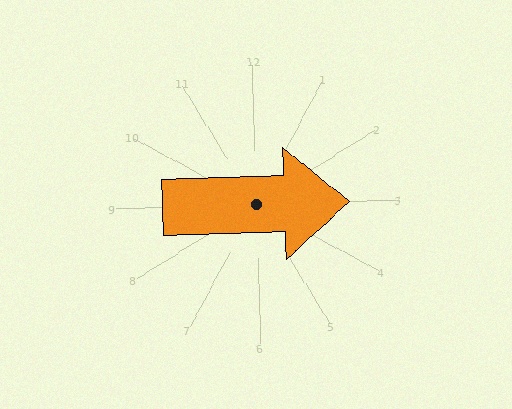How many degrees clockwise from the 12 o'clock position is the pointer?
Approximately 90 degrees.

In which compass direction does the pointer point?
East.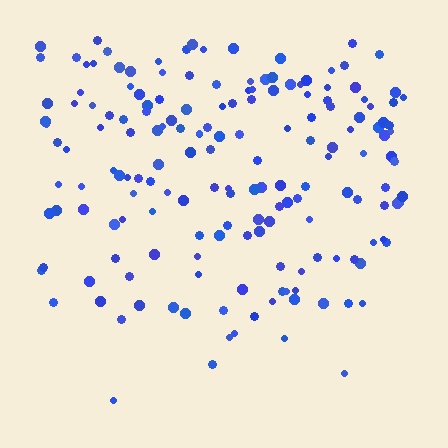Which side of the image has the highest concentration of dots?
The top.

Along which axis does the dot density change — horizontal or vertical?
Vertical.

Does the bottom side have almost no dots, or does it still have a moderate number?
Still a moderate number, just noticeably fewer than the top.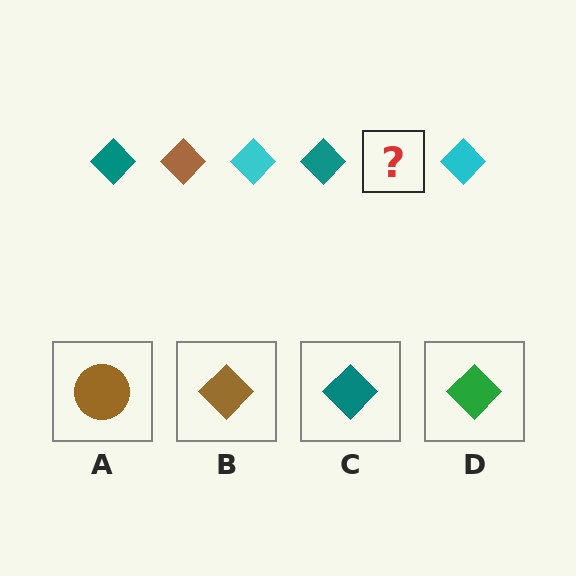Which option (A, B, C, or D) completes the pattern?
B.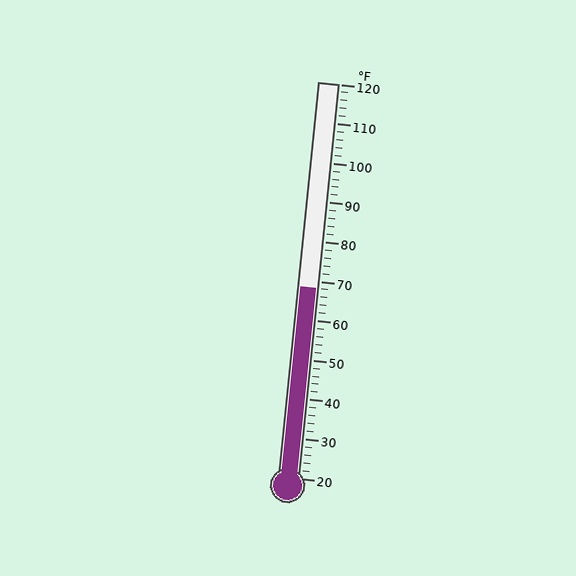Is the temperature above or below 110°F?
The temperature is below 110°F.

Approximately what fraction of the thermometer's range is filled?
The thermometer is filled to approximately 50% of its range.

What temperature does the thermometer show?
The thermometer shows approximately 68°F.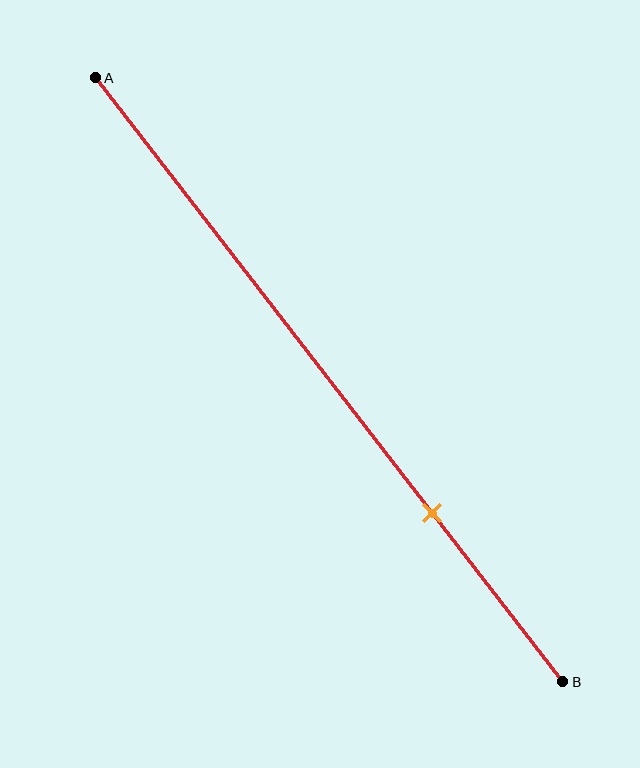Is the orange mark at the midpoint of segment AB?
No, the mark is at about 70% from A, not at the 50% midpoint.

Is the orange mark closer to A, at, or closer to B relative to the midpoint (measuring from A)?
The orange mark is closer to point B than the midpoint of segment AB.